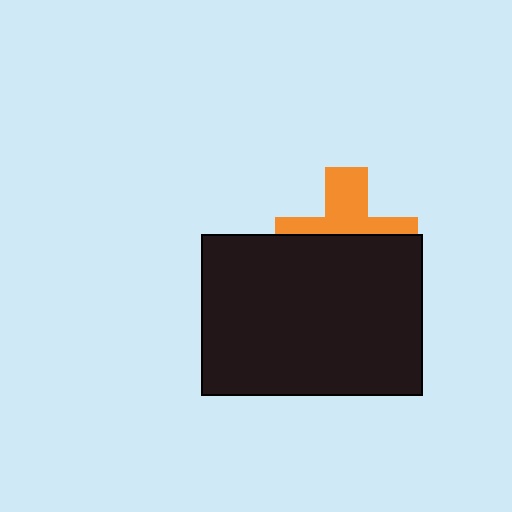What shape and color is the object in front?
The object in front is a black rectangle.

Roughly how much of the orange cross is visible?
A small part of it is visible (roughly 43%).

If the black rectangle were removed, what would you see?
You would see the complete orange cross.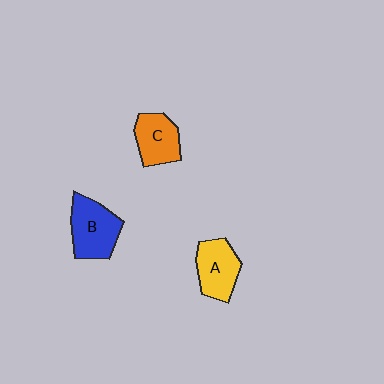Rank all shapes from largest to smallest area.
From largest to smallest: B (blue), A (yellow), C (orange).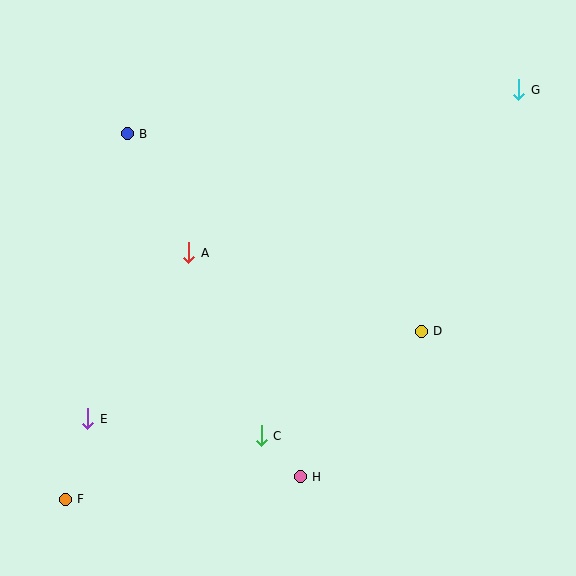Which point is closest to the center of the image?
Point A at (189, 253) is closest to the center.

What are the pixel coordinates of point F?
Point F is at (65, 499).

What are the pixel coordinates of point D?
Point D is at (421, 331).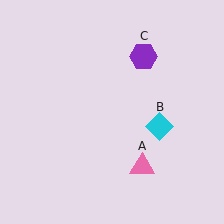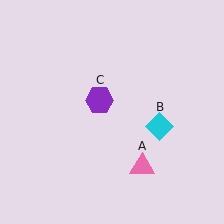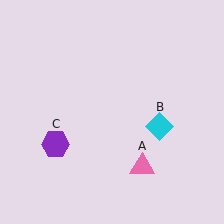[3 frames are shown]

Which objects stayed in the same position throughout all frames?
Pink triangle (object A) and cyan diamond (object B) remained stationary.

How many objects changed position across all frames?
1 object changed position: purple hexagon (object C).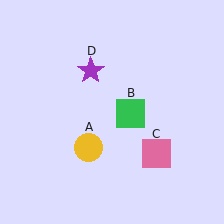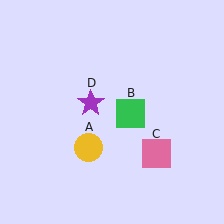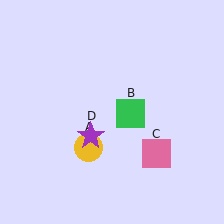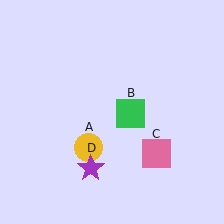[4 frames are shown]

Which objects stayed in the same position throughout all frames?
Yellow circle (object A) and green square (object B) and pink square (object C) remained stationary.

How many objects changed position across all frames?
1 object changed position: purple star (object D).